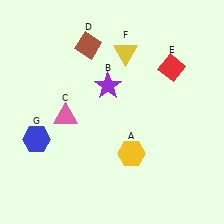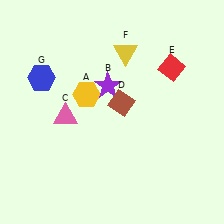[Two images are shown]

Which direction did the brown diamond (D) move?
The brown diamond (D) moved down.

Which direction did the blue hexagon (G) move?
The blue hexagon (G) moved up.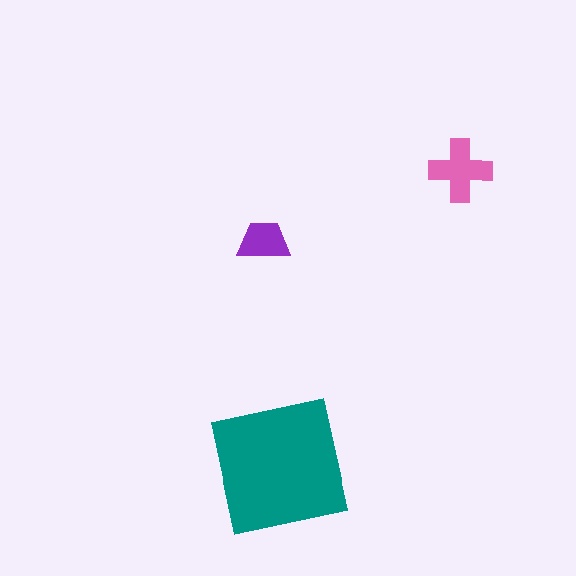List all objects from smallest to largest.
The purple trapezoid, the pink cross, the teal square.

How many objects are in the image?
There are 3 objects in the image.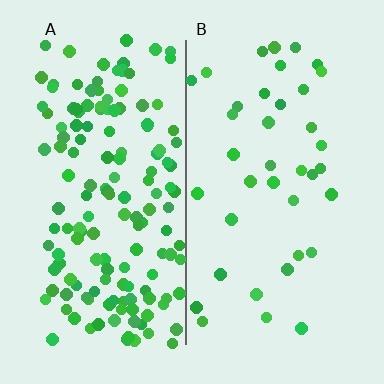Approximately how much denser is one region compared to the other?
Approximately 4.0× — region A over region B.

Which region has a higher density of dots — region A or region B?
A (the left).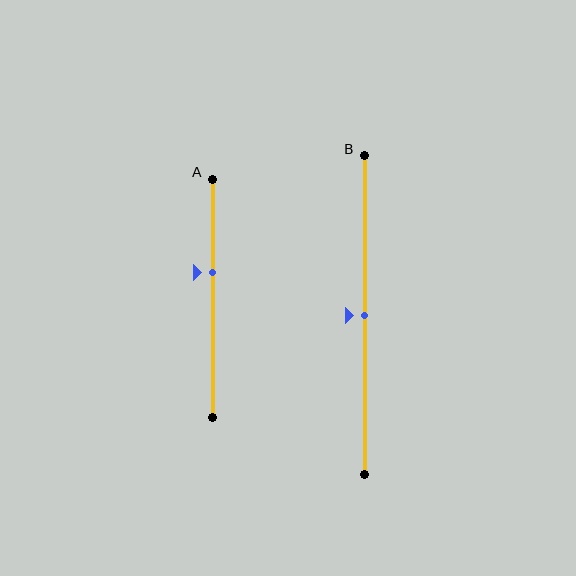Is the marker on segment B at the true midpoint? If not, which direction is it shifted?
Yes, the marker on segment B is at the true midpoint.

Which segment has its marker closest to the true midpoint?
Segment B has its marker closest to the true midpoint.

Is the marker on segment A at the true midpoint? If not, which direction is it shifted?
No, the marker on segment A is shifted upward by about 11% of the segment length.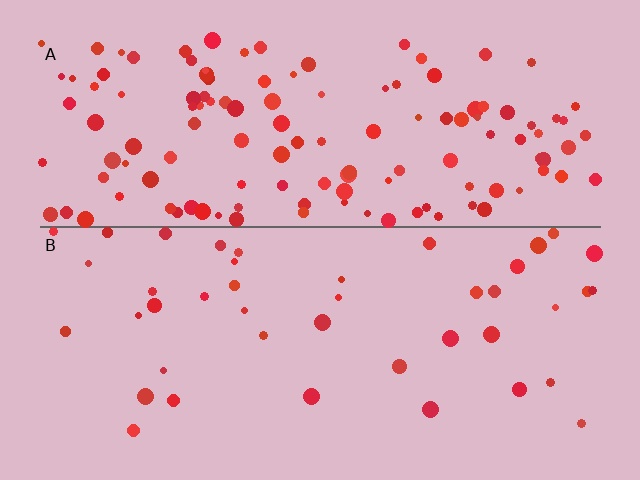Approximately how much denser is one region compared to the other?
Approximately 3.1× — region A over region B.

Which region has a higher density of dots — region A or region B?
A (the top).